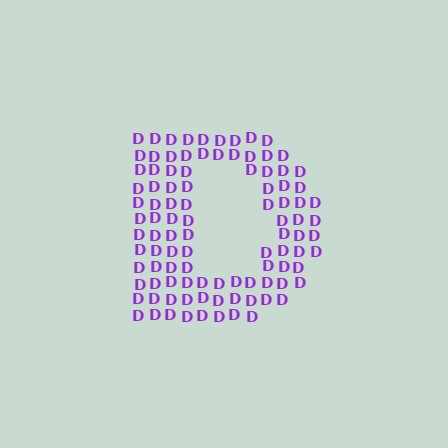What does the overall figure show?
The overall figure shows the letter D.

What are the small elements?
The small elements are letter D's.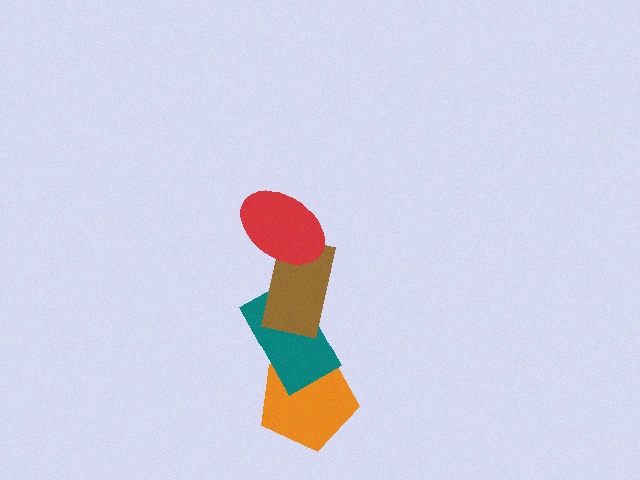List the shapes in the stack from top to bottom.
From top to bottom: the red ellipse, the brown rectangle, the teal rectangle, the orange pentagon.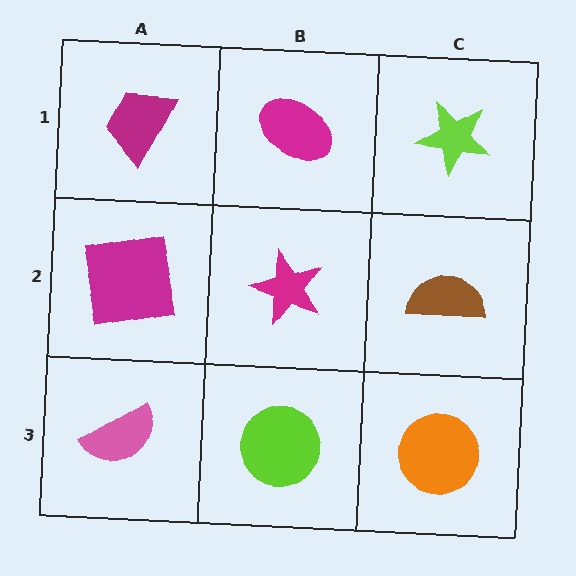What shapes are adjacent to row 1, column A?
A magenta square (row 2, column A), a magenta ellipse (row 1, column B).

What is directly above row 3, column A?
A magenta square.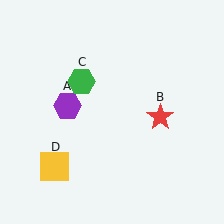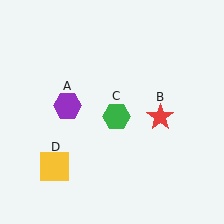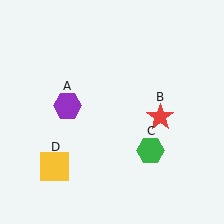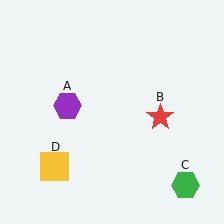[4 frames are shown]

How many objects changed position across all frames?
1 object changed position: green hexagon (object C).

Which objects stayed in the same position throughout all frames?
Purple hexagon (object A) and red star (object B) and yellow square (object D) remained stationary.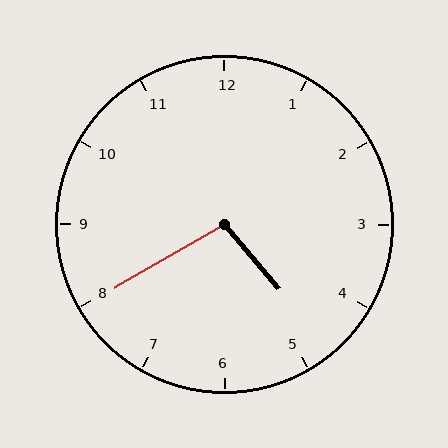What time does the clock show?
4:40.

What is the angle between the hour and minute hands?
Approximately 100 degrees.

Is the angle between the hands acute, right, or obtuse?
It is obtuse.